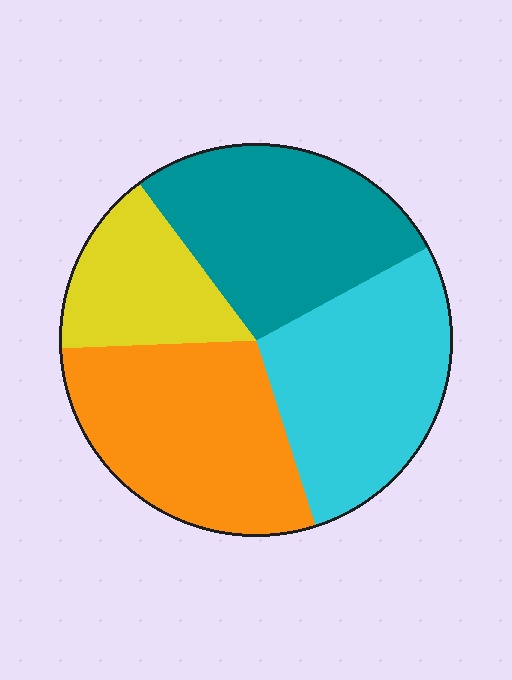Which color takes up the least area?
Yellow, at roughly 15%.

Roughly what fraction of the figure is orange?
Orange covers around 30% of the figure.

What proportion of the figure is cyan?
Cyan covers 28% of the figure.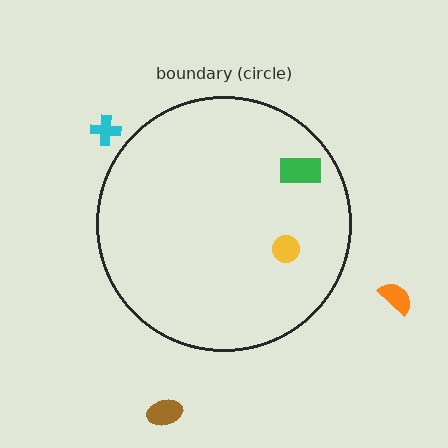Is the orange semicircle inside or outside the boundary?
Outside.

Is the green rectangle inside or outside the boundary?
Inside.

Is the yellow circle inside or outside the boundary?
Inside.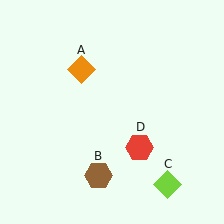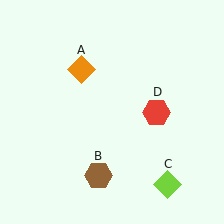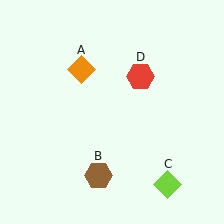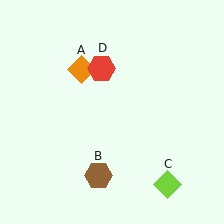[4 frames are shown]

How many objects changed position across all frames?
1 object changed position: red hexagon (object D).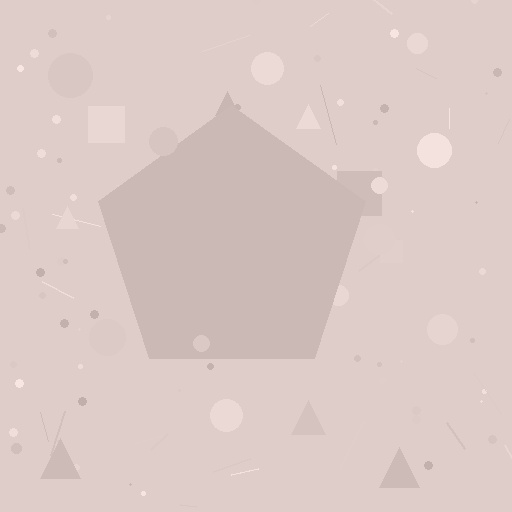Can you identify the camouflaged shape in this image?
The camouflaged shape is a pentagon.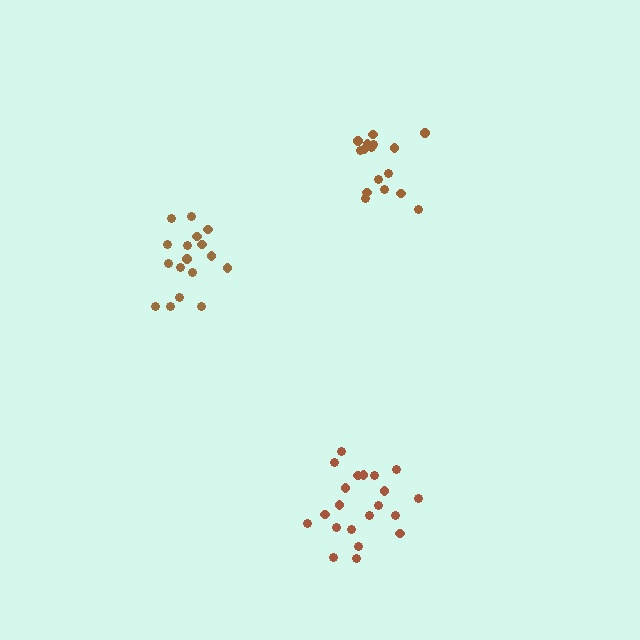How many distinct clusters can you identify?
There are 3 distinct clusters.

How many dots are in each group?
Group 1: 17 dots, Group 2: 16 dots, Group 3: 21 dots (54 total).